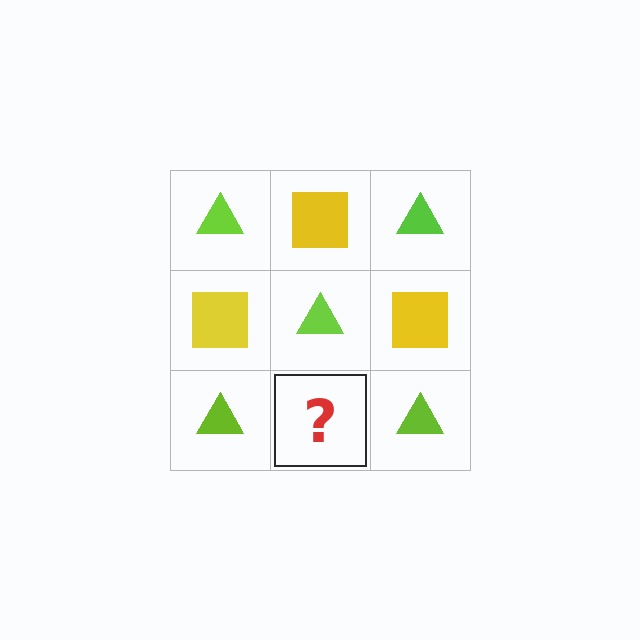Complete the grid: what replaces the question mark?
The question mark should be replaced with a yellow square.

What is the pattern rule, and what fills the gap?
The rule is that it alternates lime triangle and yellow square in a checkerboard pattern. The gap should be filled with a yellow square.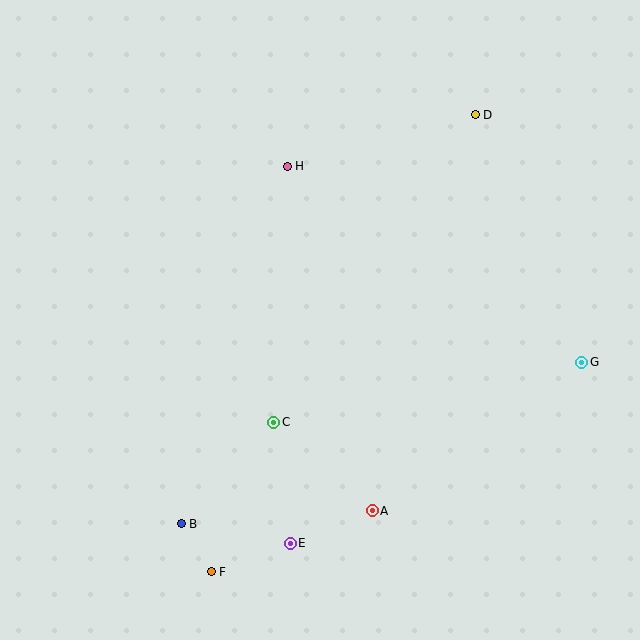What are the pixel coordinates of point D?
Point D is at (475, 115).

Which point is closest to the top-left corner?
Point H is closest to the top-left corner.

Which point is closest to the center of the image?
Point C at (274, 422) is closest to the center.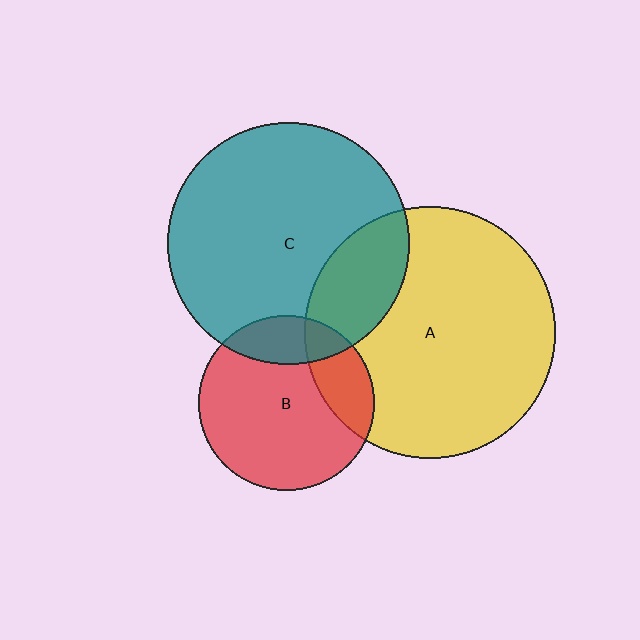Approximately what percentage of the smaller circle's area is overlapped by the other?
Approximately 20%.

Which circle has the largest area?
Circle A (yellow).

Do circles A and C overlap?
Yes.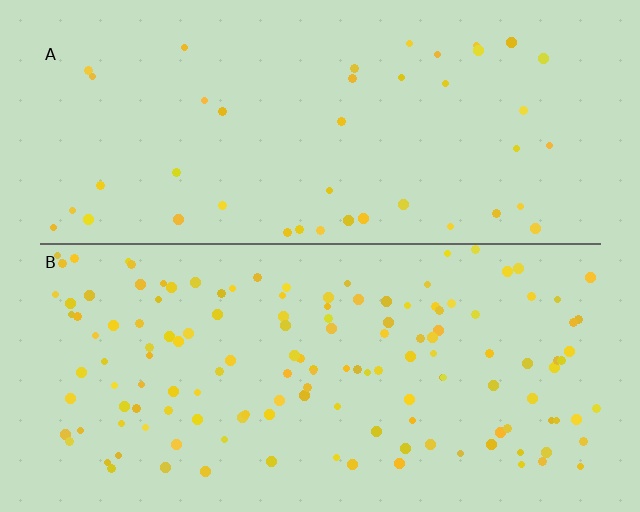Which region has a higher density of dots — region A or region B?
B (the bottom).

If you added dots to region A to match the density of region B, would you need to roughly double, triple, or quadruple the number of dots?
Approximately triple.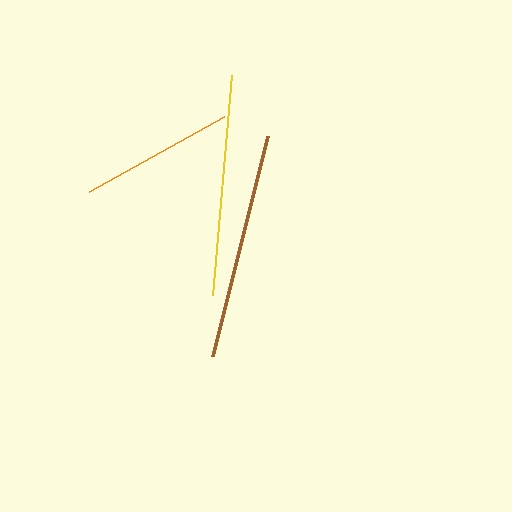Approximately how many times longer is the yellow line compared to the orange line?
The yellow line is approximately 1.4 times the length of the orange line.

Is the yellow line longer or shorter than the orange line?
The yellow line is longer than the orange line.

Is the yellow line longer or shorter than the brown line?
The brown line is longer than the yellow line.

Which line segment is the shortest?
The orange line is the shortest at approximately 154 pixels.